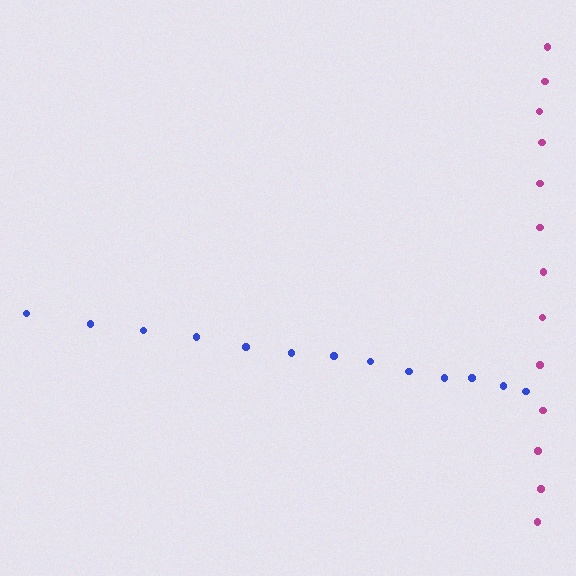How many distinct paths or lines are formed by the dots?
There are 2 distinct paths.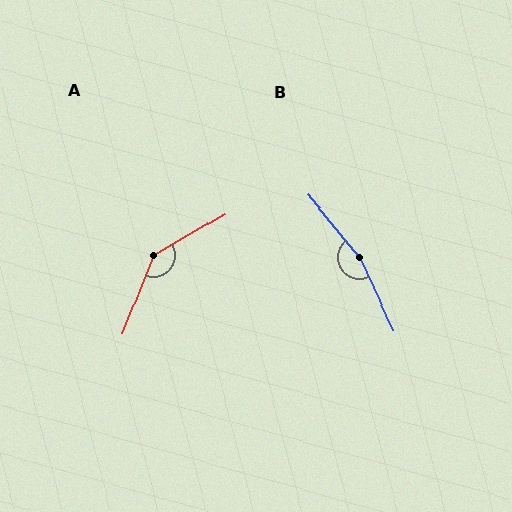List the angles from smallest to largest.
A (141°), B (165°).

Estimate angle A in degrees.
Approximately 141 degrees.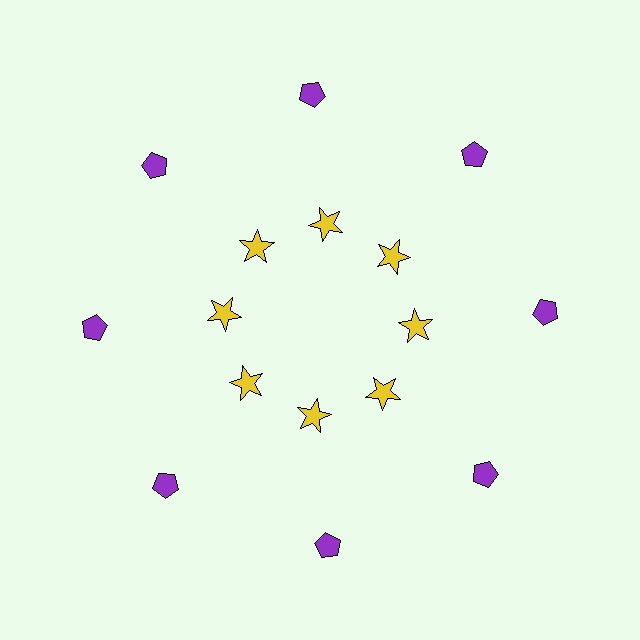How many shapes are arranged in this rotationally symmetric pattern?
There are 16 shapes, arranged in 8 groups of 2.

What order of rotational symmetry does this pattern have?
This pattern has 8-fold rotational symmetry.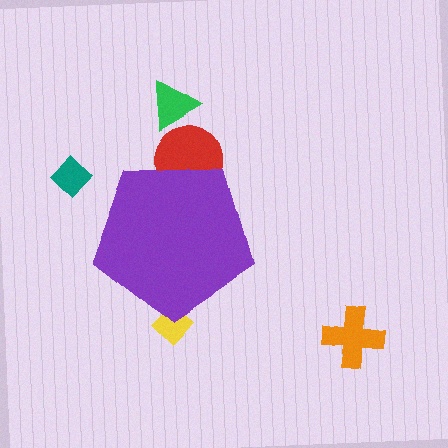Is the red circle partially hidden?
Yes, the red circle is partially hidden behind the purple pentagon.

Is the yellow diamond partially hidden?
Yes, the yellow diamond is partially hidden behind the purple pentagon.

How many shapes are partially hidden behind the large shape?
2 shapes are partially hidden.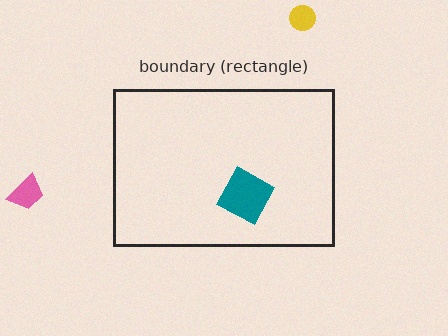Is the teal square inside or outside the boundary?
Inside.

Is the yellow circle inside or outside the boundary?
Outside.